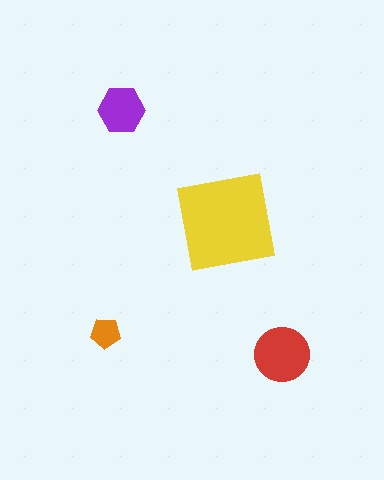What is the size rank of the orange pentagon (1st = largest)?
4th.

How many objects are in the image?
There are 4 objects in the image.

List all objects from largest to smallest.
The yellow square, the red circle, the purple hexagon, the orange pentagon.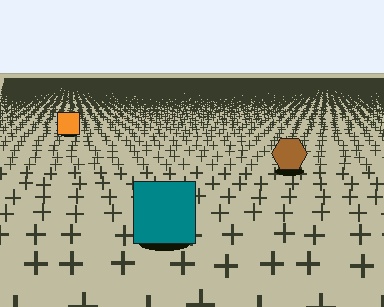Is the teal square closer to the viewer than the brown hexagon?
Yes. The teal square is closer — you can tell from the texture gradient: the ground texture is coarser near it.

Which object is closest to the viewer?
The teal square is closest. The texture marks near it are larger and more spread out.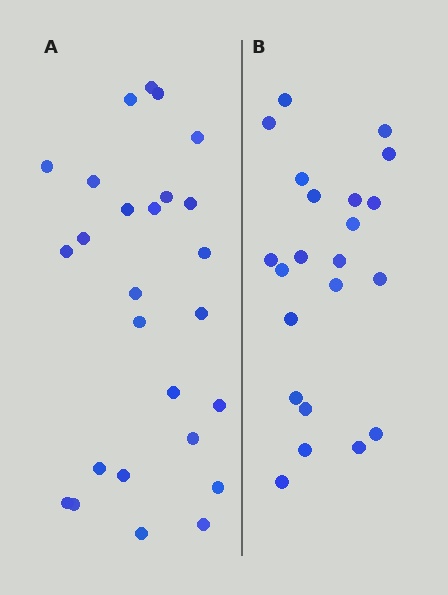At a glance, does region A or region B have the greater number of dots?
Region A (the left region) has more dots.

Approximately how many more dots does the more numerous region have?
Region A has about 4 more dots than region B.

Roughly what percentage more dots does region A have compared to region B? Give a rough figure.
About 20% more.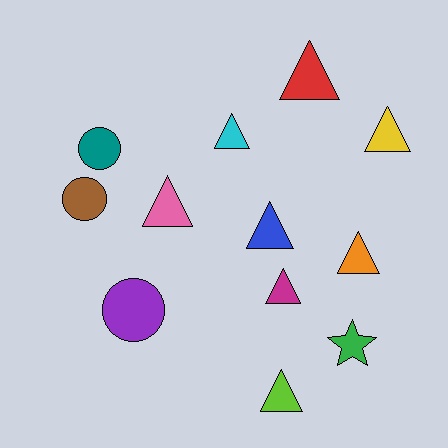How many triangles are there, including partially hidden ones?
There are 8 triangles.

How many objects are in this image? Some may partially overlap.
There are 12 objects.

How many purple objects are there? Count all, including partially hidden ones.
There is 1 purple object.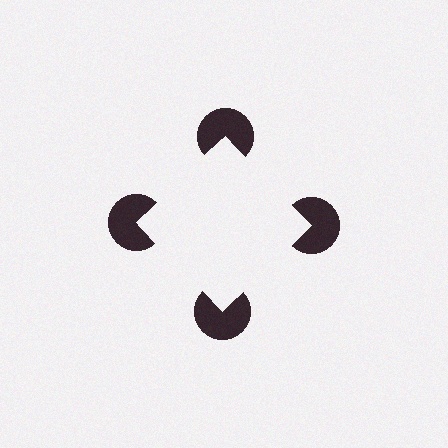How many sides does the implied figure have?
4 sides.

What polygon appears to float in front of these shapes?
An illusory square — its edges are inferred from the aligned wedge cuts in the pac-man discs, not physically drawn.